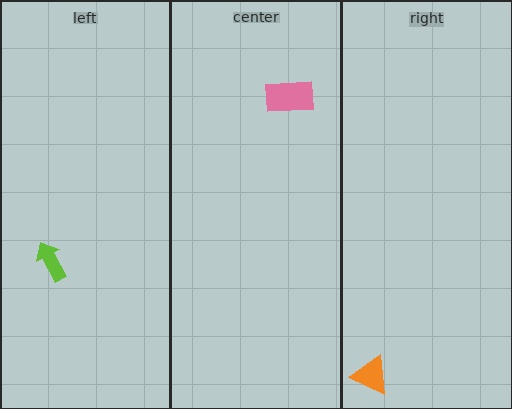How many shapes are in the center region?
1.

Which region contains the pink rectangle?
The center region.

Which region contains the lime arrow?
The left region.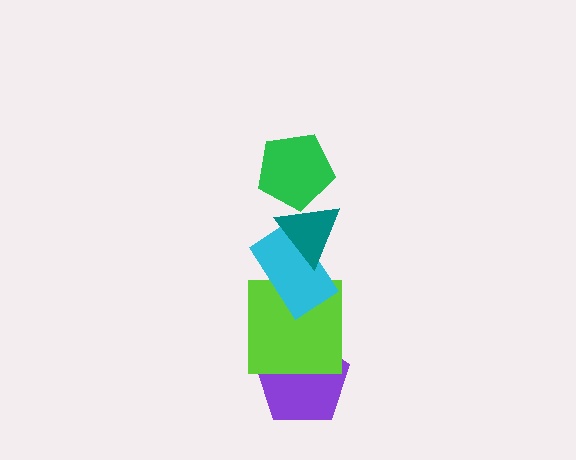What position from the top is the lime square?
The lime square is 4th from the top.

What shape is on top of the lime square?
The cyan rectangle is on top of the lime square.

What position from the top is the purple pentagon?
The purple pentagon is 5th from the top.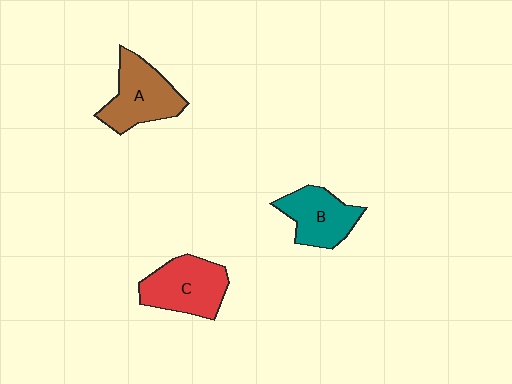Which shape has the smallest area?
Shape B (teal).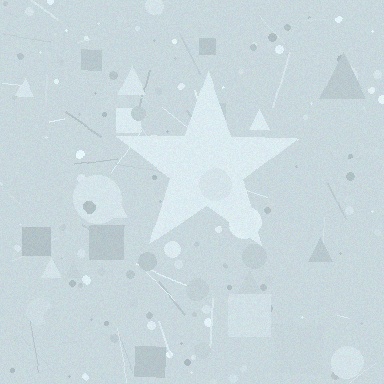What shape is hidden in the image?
A star is hidden in the image.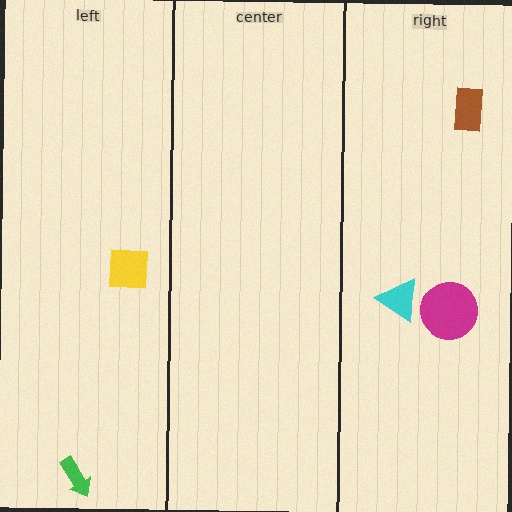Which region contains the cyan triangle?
The right region.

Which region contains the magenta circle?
The right region.